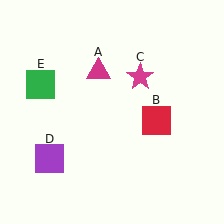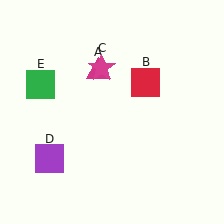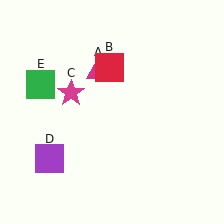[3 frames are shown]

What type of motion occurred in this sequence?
The red square (object B), magenta star (object C) rotated counterclockwise around the center of the scene.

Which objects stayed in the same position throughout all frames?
Magenta triangle (object A) and purple square (object D) and green square (object E) remained stationary.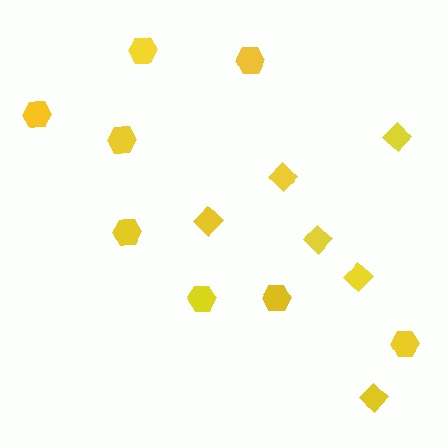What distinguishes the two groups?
There are 2 groups: one group of hexagons (8) and one group of diamonds (6).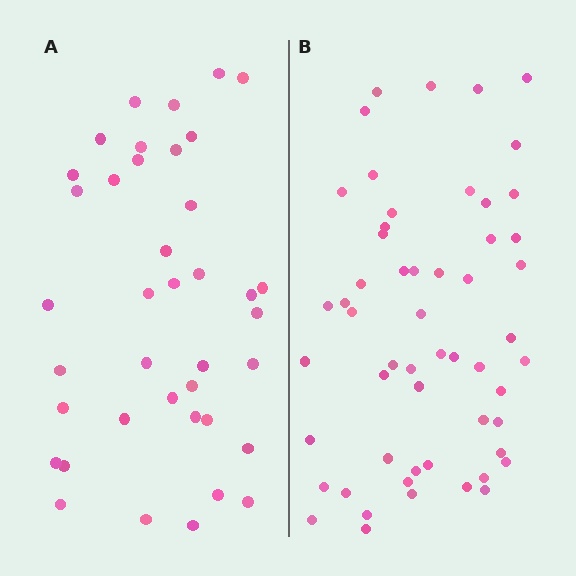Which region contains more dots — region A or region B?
Region B (the right region) has more dots.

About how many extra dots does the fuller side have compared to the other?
Region B has approximately 15 more dots than region A.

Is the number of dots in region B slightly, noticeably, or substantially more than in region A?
Region B has noticeably more, but not dramatically so. The ratio is roughly 1.4 to 1.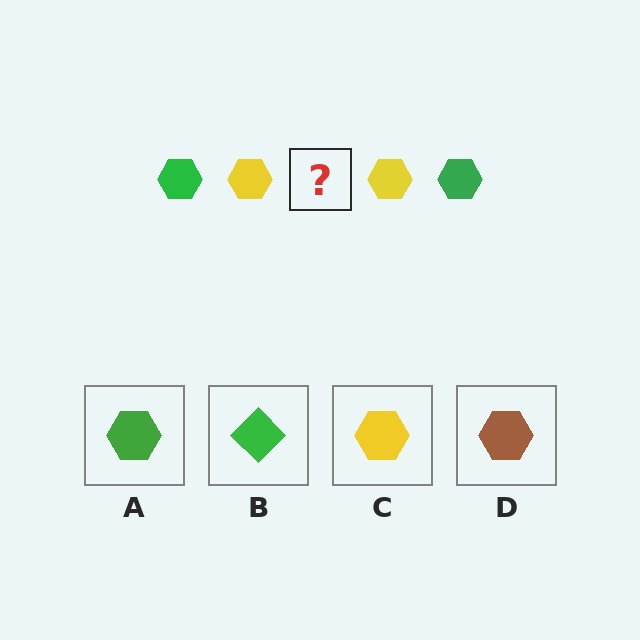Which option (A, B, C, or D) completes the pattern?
A.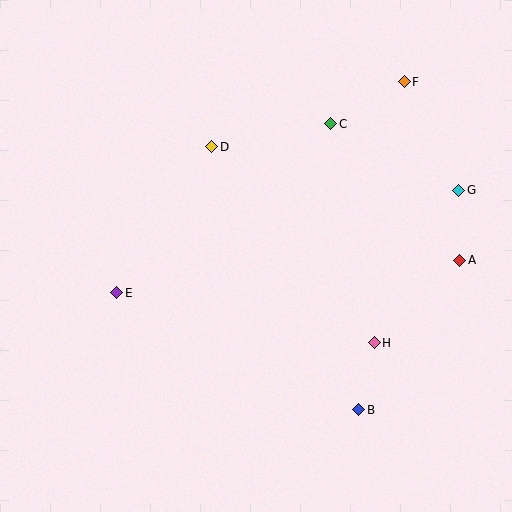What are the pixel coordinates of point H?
Point H is at (374, 343).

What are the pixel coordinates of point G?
Point G is at (459, 190).